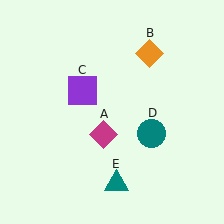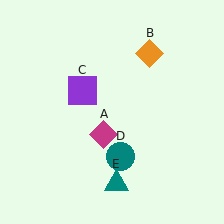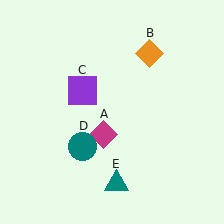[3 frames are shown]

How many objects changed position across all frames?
1 object changed position: teal circle (object D).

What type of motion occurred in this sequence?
The teal circle (object D) rotated clockwise around the center of the scene.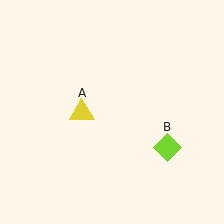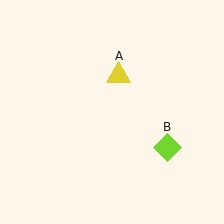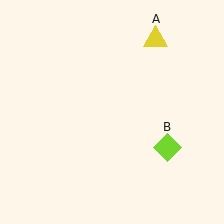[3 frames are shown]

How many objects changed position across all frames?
1 object changed position: yellow triangle (object A).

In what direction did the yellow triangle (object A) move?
The yellow triangle (object A) moved up and to the right.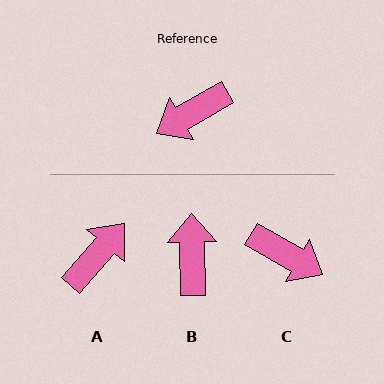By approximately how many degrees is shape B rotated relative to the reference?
Approximately 119 degrees clockwise.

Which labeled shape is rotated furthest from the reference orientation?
A, about 161 degrees away.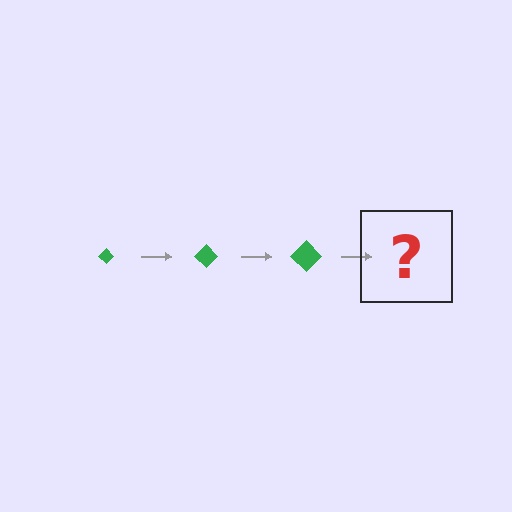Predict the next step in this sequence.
The next step is a green diamond, larger than the previous one.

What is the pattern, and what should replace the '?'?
The pattern is that the diamond gets progressively larger each step. The '?' should be a green diamond, larger than the previous one.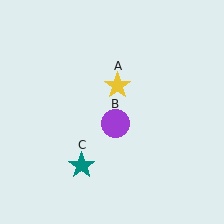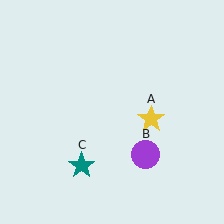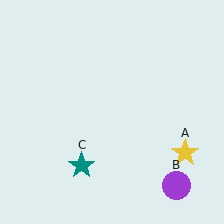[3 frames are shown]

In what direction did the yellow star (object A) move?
The yellow star (object A) moved down and to the right.